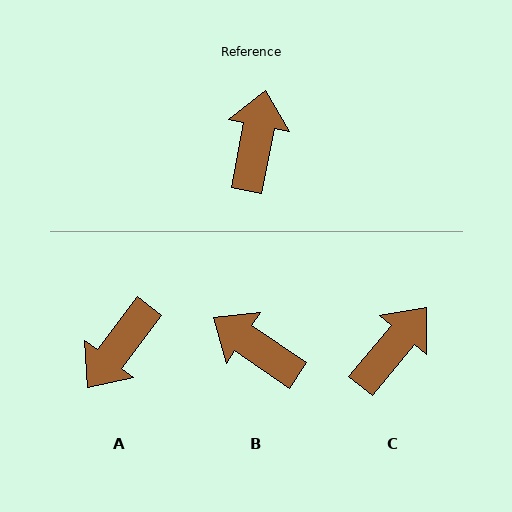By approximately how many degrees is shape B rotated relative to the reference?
Approximately 67 degrees counter-clockwise.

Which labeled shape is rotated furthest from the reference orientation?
A, about 154 degrees away.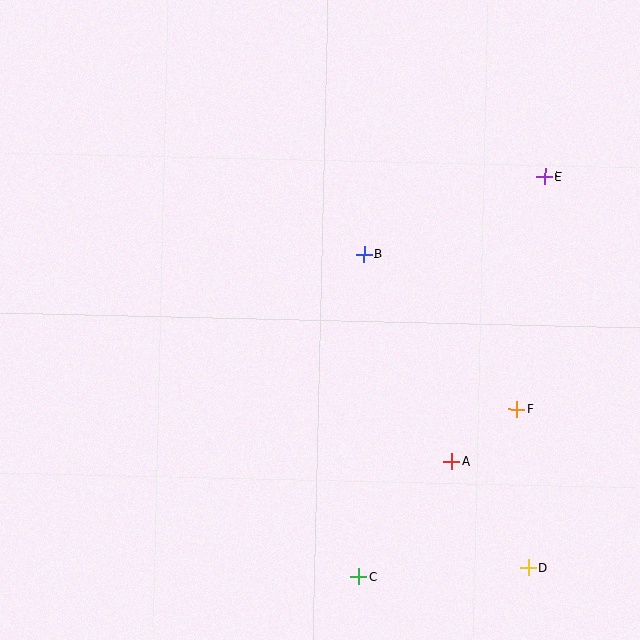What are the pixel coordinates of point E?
Point E is at (545, 176).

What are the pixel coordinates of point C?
Point C is at (359, 577).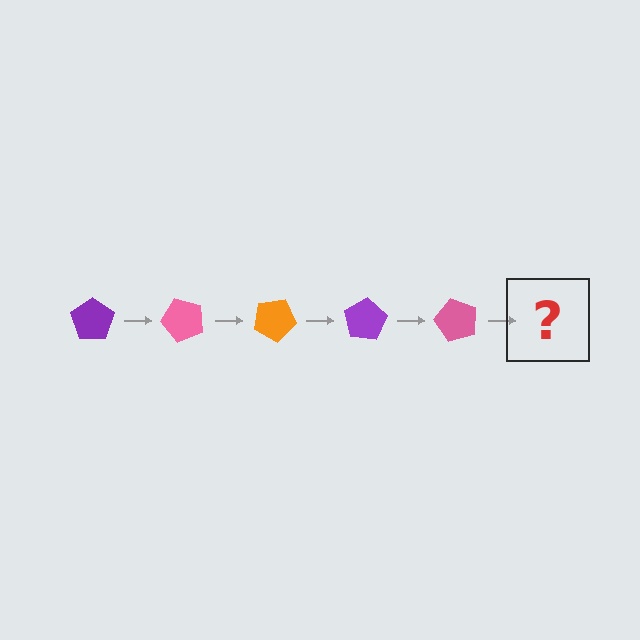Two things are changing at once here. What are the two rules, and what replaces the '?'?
The two rules are that it rotates 50 degrees each step and the color cycles through purple, pink, and orange. The '?' should be an orange pentagon, rotated 250 degrees from the start.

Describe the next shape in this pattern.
It should be an orange pentagon, rotated 250 degrees from the start.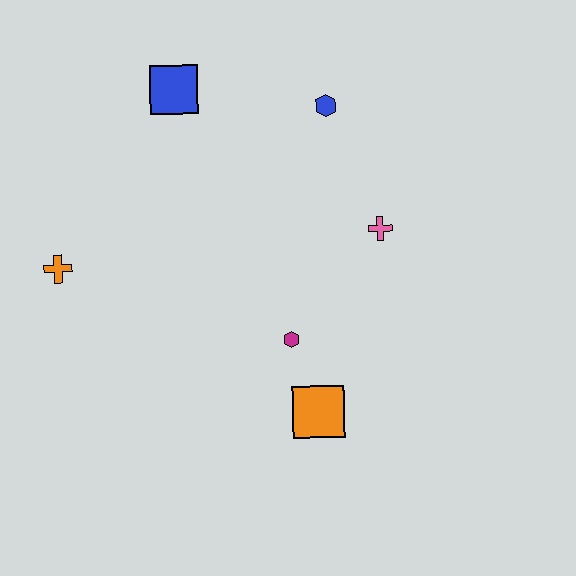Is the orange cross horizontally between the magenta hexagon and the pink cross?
No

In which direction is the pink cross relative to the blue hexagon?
The pink cross is below the blue hexagon.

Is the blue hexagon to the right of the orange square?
Yes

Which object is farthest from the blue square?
The orange square is farthest from the blue square.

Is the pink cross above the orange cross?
Yes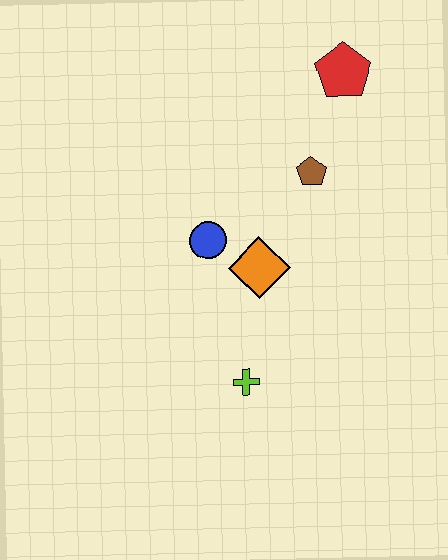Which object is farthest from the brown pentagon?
The lime cross is farthest from the brown pentagon.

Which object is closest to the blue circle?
The orange diamond is closest to the blue circle.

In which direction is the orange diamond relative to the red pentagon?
The orange diamond is below the red pentagon.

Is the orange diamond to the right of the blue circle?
Yes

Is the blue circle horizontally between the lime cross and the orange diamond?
No